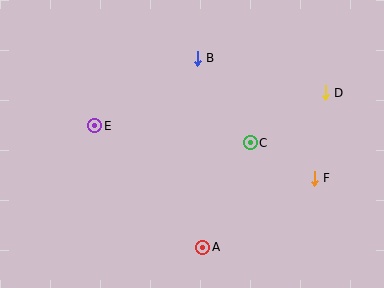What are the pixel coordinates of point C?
Point C is at (250, 143).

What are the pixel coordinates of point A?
Point A is at (203, 247).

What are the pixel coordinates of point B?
Point B is at (197, 58).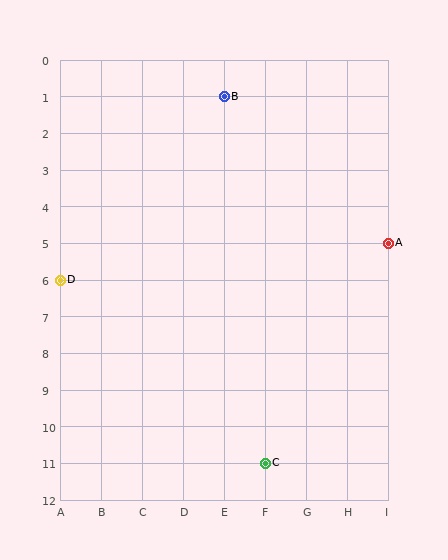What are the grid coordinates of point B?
Point B is at grid coordinates (E, 1).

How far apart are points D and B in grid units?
Points D and B are 4 columns and 5 rows apart (about 6.4 grid units diagonally).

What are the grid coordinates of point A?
Point A is at grid coordinates (I, 5).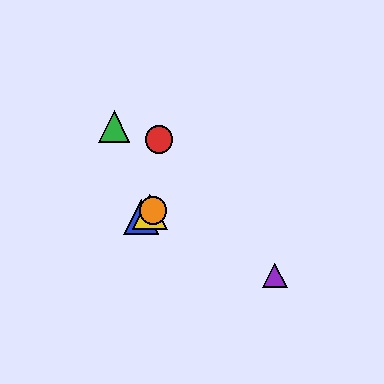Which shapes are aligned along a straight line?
The blue triangle, the yellow triangle, the orange circle are aligned along a straight line.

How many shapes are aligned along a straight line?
3 shapes (the blue triangle, the yellow triangle, the orange circle) are aligned along a straight line.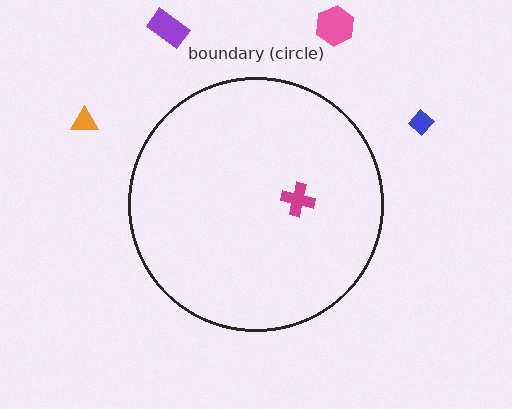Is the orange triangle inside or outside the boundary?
Outside.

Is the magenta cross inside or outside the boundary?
Inside.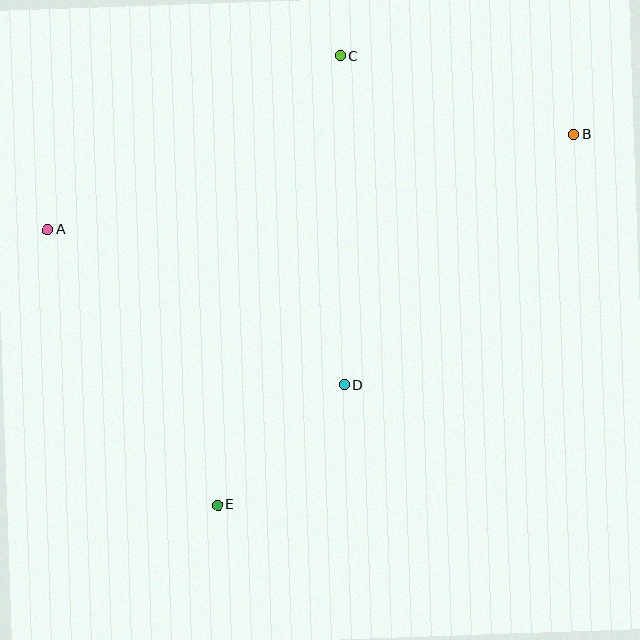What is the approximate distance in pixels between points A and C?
The distance between A and C is approximately 340 pixels.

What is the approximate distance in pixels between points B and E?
The distance between B and E is approximately 514 pixels.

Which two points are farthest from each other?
Points A and B are farthest from each other.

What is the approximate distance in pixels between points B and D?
The distance between B and D is approximately 340 pixels.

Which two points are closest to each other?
Points D and E are closest to each other.